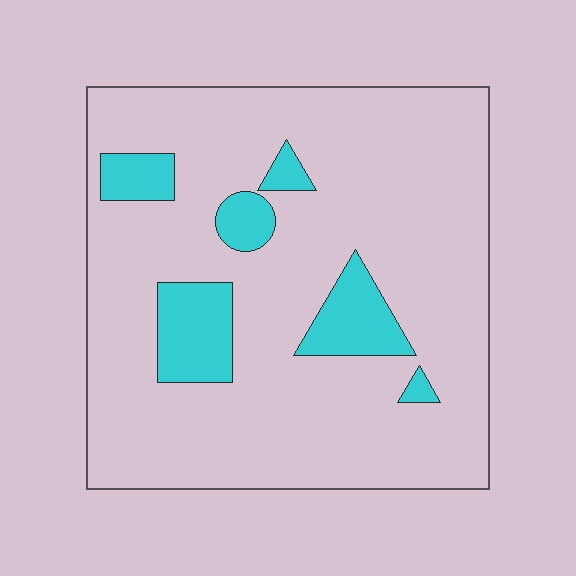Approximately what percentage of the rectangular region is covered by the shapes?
Approximately 15%.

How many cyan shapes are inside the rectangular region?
6.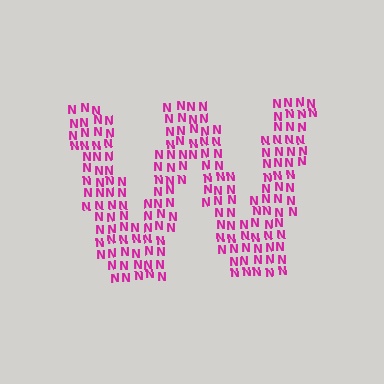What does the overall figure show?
The overall figure shows the letter W.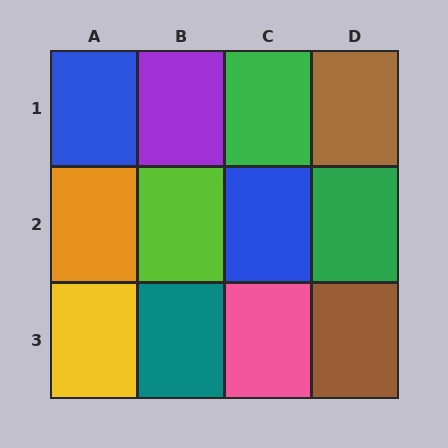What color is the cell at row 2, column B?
Lime.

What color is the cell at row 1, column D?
Brown.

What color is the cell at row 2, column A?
Orange.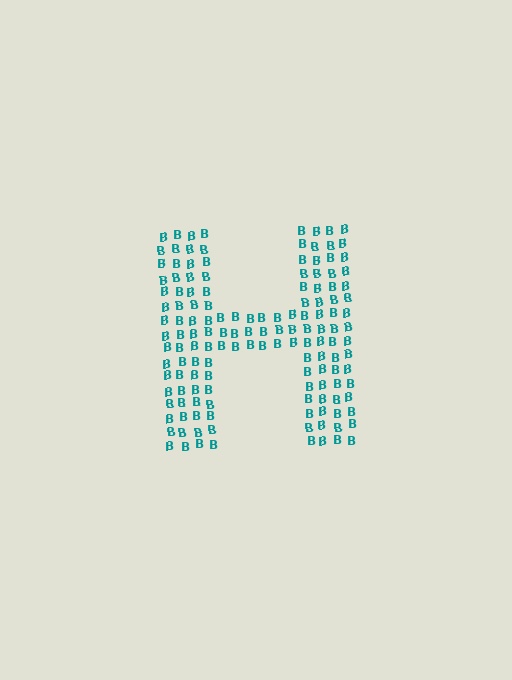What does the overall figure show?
The overall figure shows the letter H.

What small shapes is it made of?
It is made of small letter B's.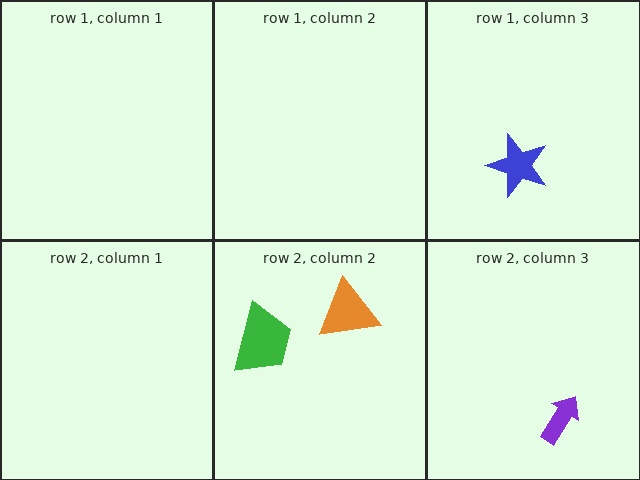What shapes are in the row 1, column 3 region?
The blue star.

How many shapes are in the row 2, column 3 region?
1.